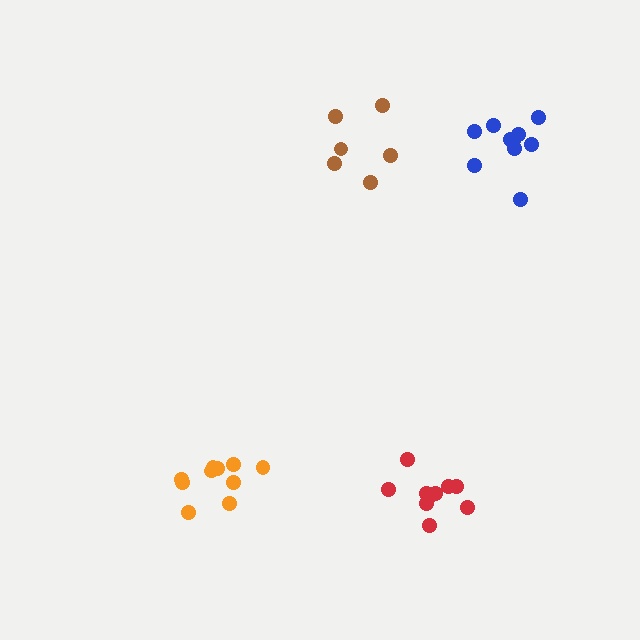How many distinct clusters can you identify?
There are 4 distinct clusters.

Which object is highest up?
The brown cluster is topmost.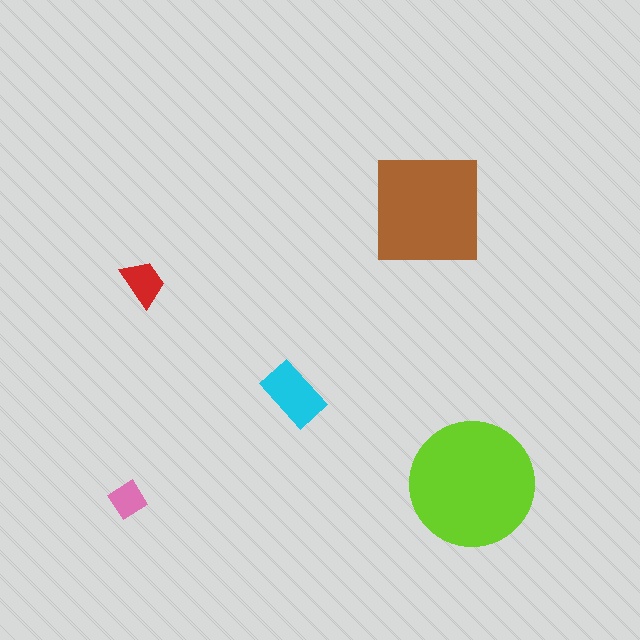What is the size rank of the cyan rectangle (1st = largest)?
3rd.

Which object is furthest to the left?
The pink diamond is leftmost.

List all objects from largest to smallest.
The lime circle, the brown square, the cyan rectangle, the red trapezoid, the pink diamond.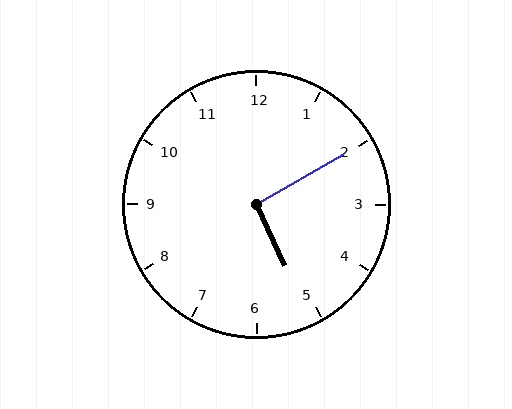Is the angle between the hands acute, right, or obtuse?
It is right.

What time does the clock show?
5:10.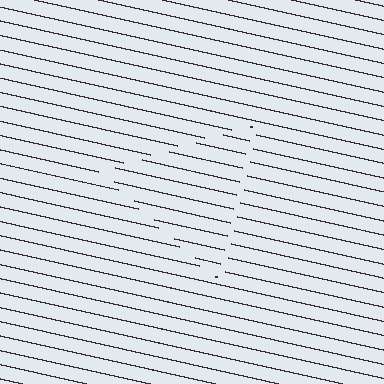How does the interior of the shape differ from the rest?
The interior of the shape contains the same grating, shifted by half a period — the contour is defined by the phase discontinuity where line-ends from the inner and outer gratings abut.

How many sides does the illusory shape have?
3 sides — the line-ends trace a triangle.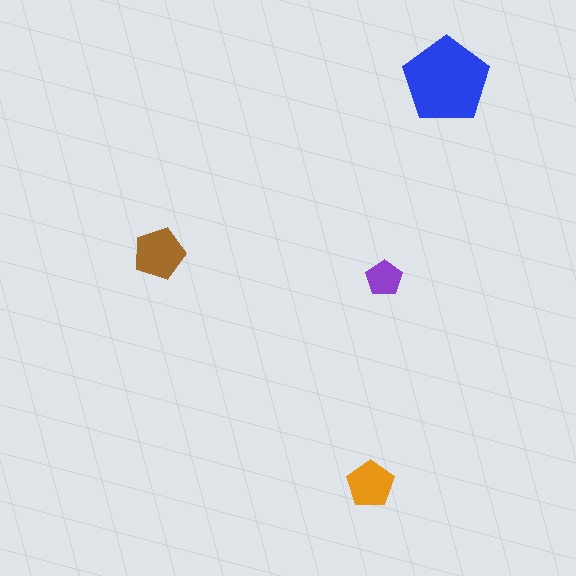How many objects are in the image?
There are 4 objects in the image.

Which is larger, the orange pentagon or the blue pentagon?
The blue one.